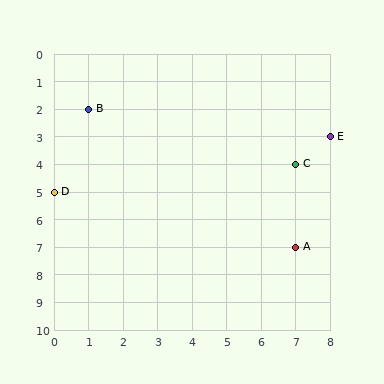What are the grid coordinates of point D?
Point D is at grid coordinates (0, 5).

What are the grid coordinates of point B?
Point B is at grid coordinates (1, 2).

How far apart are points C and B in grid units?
Points C and B are 6 columns and 2 rows apart (about 6.3 grid units diagonally).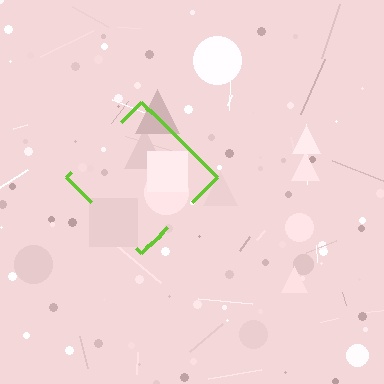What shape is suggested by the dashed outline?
The dashed outline suggests a diamond.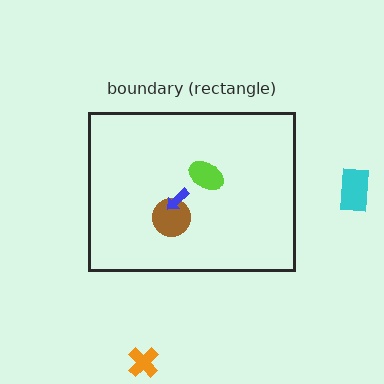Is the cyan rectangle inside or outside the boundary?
Outside.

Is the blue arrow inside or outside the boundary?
Inside.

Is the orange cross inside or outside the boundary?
Outside.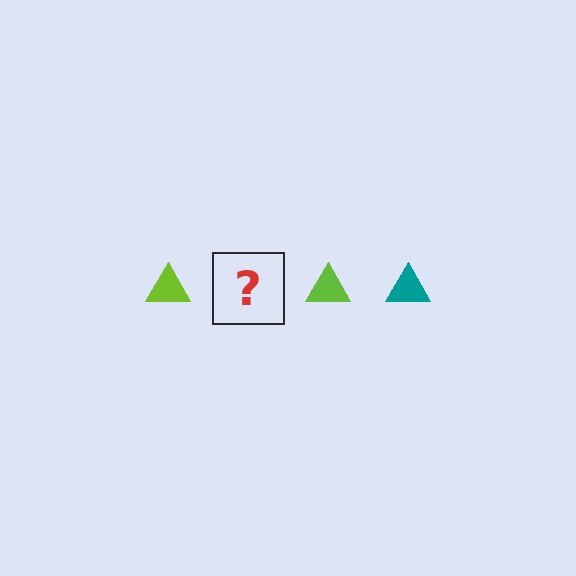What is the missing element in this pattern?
The missing element is a teal triangle.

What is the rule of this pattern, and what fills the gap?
The rule is that the pattern cycles through lime, teal triangles. The gap should be filled with a teal triangle.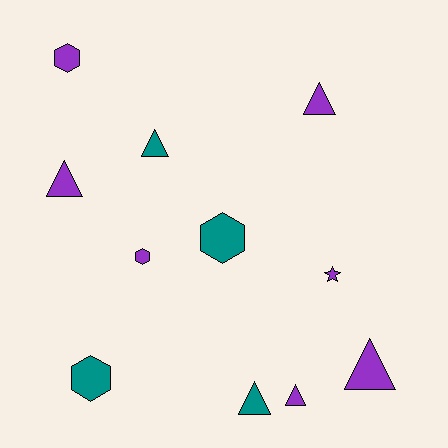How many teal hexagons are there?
There are 2 teal hexagons.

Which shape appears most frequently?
Triangle, with 6 objects.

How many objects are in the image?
There are 11 objects.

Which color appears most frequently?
Purple, with 7 objects.